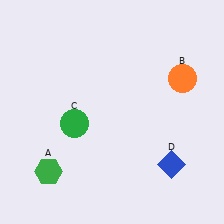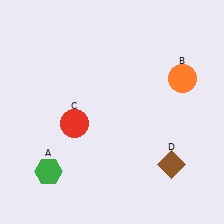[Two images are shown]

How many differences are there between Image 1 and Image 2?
There are 2 differences between the two images.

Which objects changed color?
C changed from green to red. D changed from blue to brown.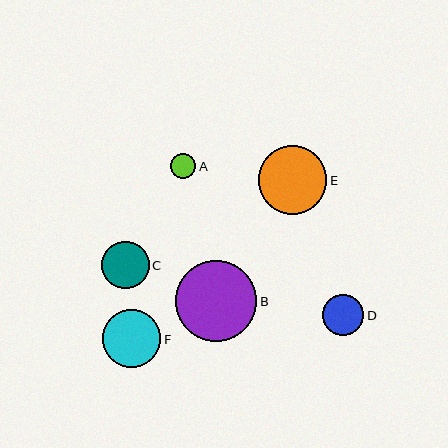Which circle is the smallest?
Circle A is the smallest with a size of approximately 25 pixels.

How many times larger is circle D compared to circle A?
Circle D is approximately 1.6 times the size of circle A.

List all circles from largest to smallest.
From largest to smallest: B, E, F, C, D, A.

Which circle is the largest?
Circle B is the largest with a size of approximately 82 pixels.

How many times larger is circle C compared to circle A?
Circle C is approximately 1.9 times the size of circle A.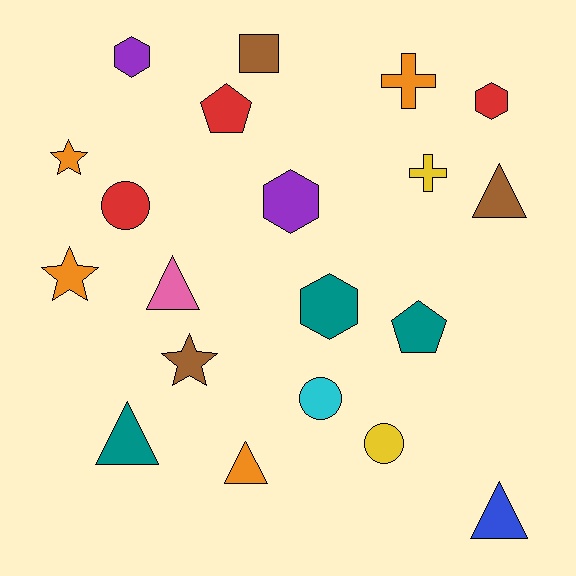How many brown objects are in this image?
There are 3 brown objects.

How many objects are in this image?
There are 20 objects.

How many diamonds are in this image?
There are no diamonds.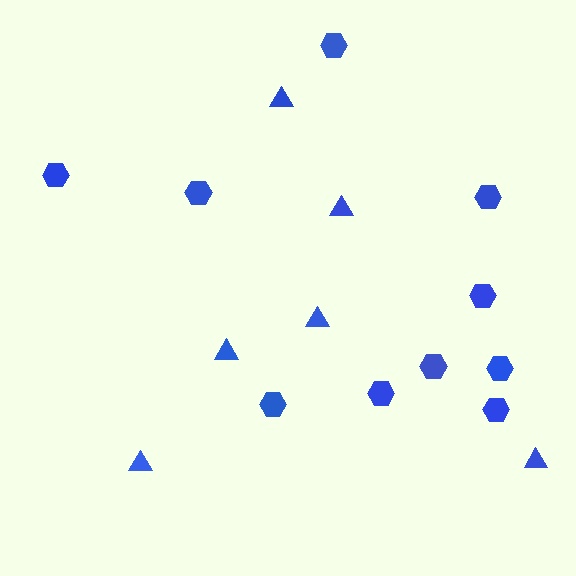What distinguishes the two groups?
There are 2 groups: one group of hexagons (10) and one group of triangles (6).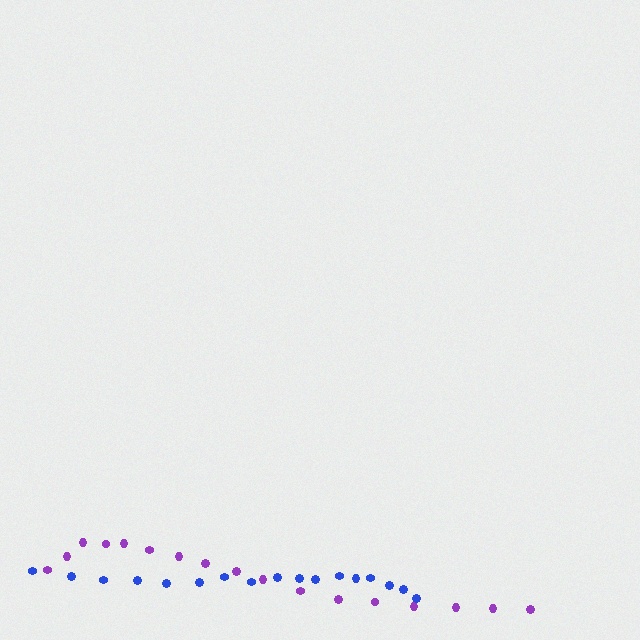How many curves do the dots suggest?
There are 2 distinct paths.